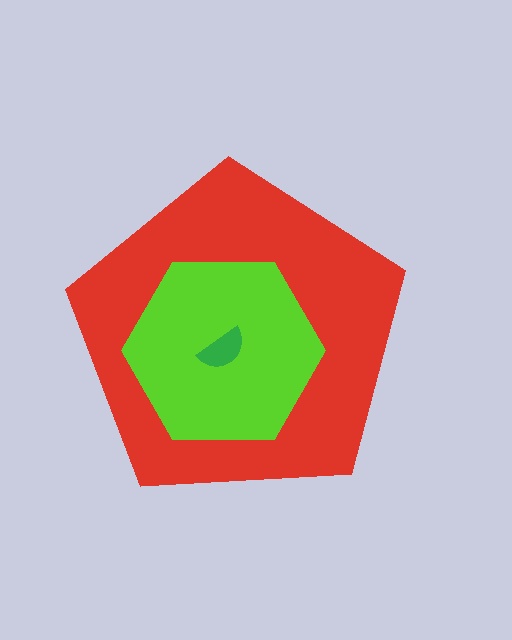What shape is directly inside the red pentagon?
The lime hexagon.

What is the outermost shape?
The red pentagon.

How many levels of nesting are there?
3.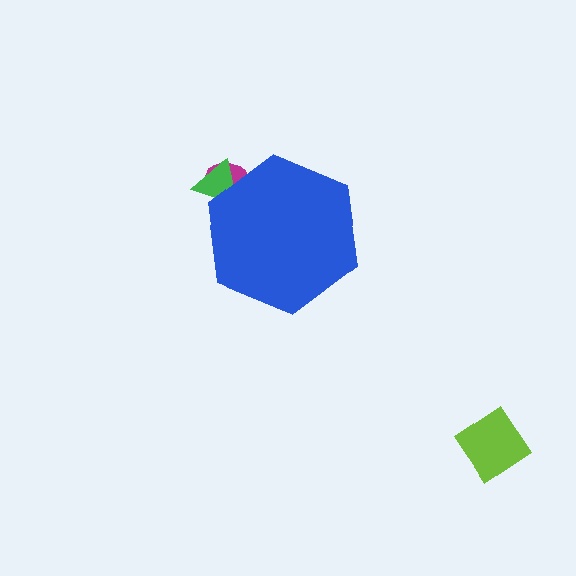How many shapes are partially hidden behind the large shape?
2 shapes are partially hidden.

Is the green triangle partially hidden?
Yes, the green triangle is partially hidden behind the blue hexagon.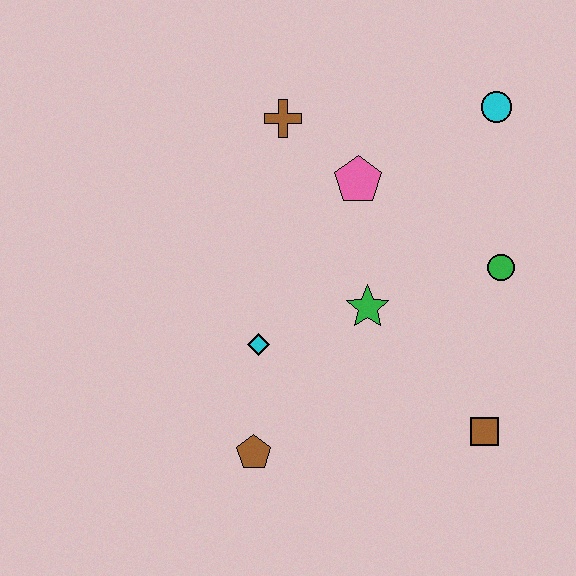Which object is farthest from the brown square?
The brown cross is farthest from the brown square.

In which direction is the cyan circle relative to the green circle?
The cyan circle is above the green circle.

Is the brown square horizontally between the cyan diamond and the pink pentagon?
No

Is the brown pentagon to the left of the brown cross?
Yes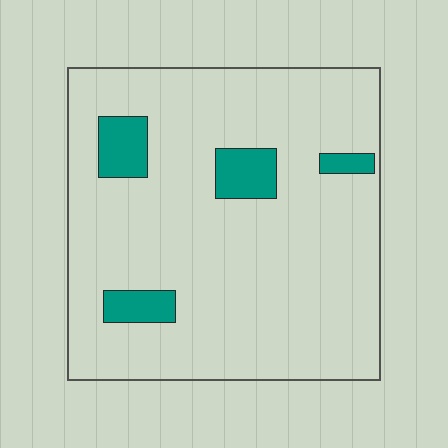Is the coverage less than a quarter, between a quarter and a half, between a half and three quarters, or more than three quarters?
Less than a quarter.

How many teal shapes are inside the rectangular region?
4.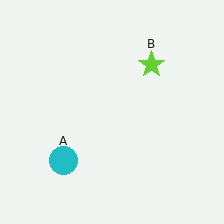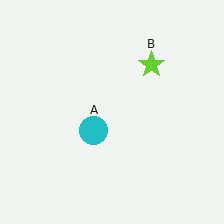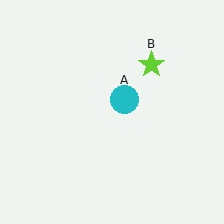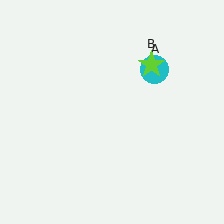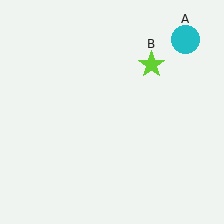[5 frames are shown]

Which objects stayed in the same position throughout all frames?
Lime star (object B) remained stationary.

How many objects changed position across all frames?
1 object changed position: cyan circle (object A).